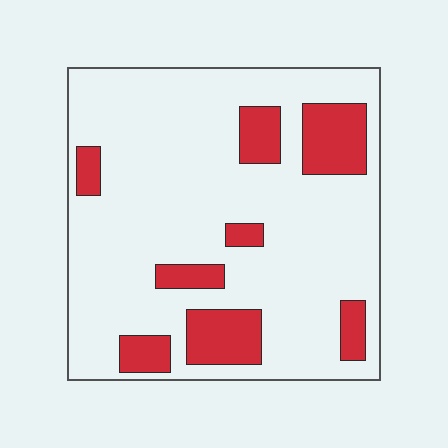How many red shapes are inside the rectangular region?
8.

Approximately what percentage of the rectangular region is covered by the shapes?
Approximately 20%.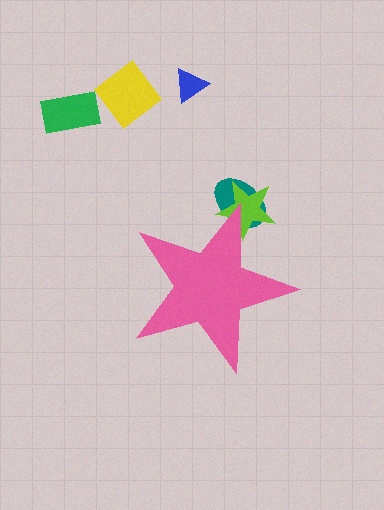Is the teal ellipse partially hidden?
Yes, the teal ellipse is partially hidden behind the pink star.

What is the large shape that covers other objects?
A pink star.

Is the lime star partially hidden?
Yes, the lime star is partially hidden behind the pink star.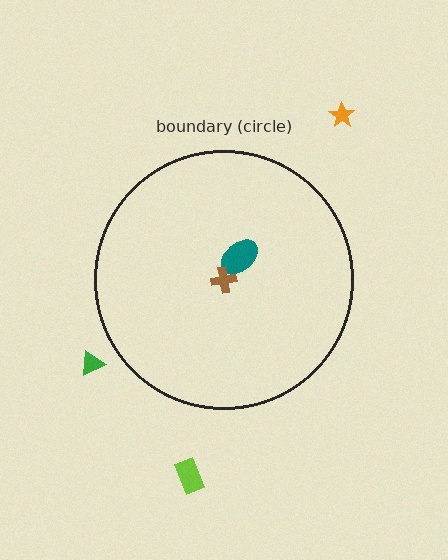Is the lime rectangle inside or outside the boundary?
Outside.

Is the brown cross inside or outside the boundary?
Inside.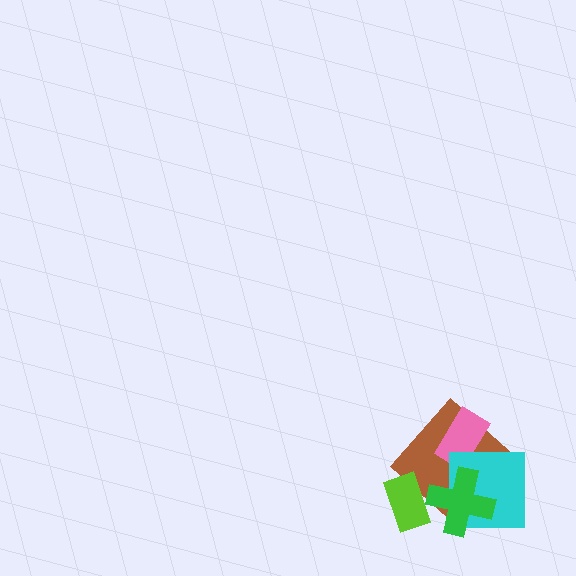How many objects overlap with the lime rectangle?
2 objects overlap with the lime rectangle.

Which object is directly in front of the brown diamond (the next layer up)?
The pink rectangle is directly in front of the brown diamond.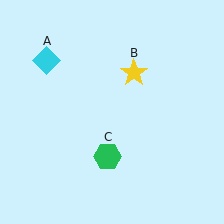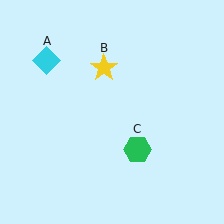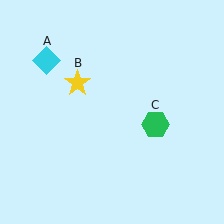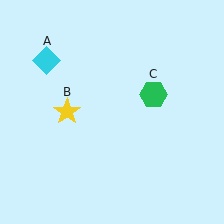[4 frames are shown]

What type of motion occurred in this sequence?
The yellow star (object B), green hexagon (object C) rotated counterclockwise around the center of the scene.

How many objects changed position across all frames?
2 objects changed position: yellow star (object B), green hexagon (object C).